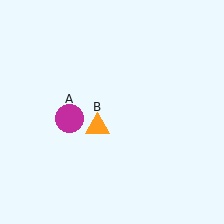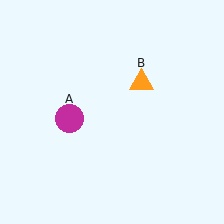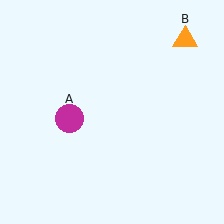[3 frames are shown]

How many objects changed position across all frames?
1 object changed position: orange triangle (object B).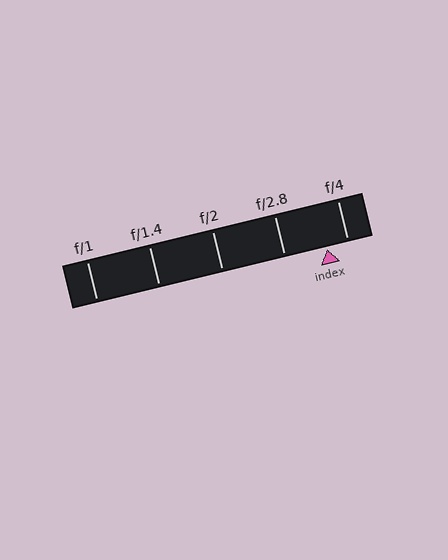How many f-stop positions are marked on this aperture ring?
There are 5 f-stop positions marked.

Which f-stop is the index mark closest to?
The index mark is closest to f/4.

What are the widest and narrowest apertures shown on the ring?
The widest aperture shown is f/1 and the narrowest is f/4.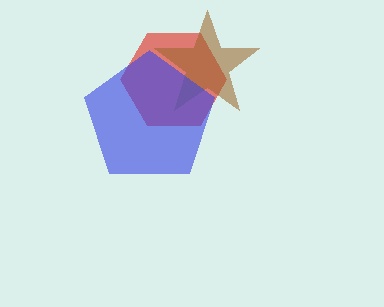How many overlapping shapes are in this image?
There are 3 overlapping shapes in the image.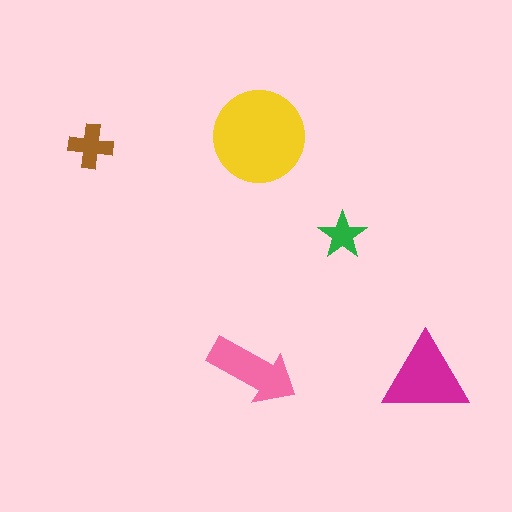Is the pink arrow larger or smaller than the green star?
Larger.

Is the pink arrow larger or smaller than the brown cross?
Larger.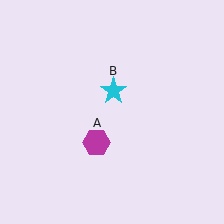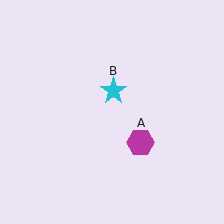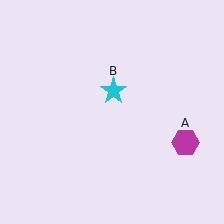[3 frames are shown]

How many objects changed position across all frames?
1 object changed position: magenta hexagon (object A).